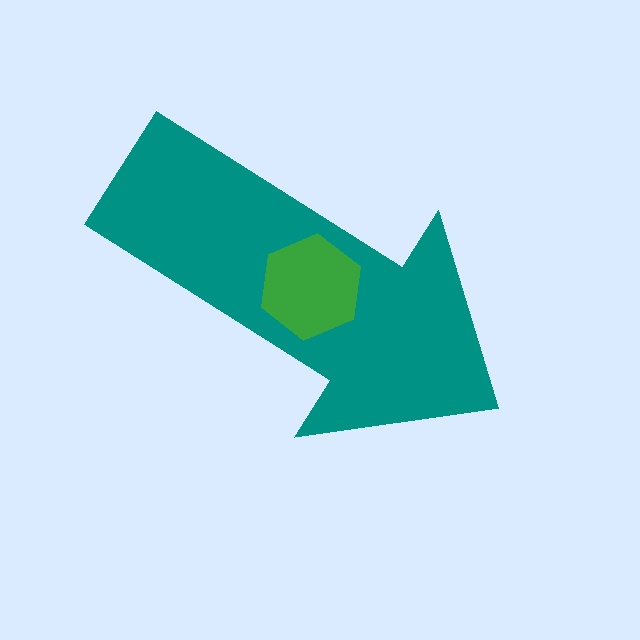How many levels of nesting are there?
2.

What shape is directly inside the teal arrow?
The green hexagon.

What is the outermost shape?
The teal arrow.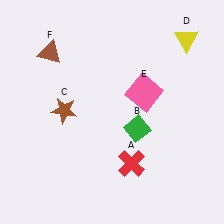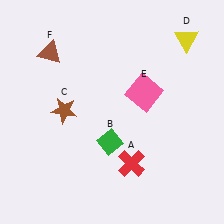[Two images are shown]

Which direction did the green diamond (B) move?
The green diamond (B) moved left.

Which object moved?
The green diamond (B) moved left.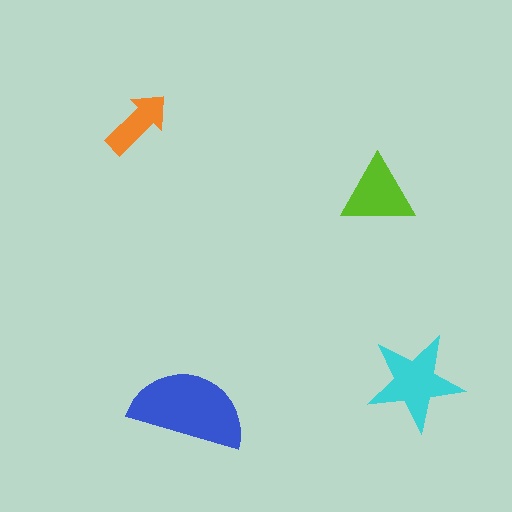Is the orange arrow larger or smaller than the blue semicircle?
Smaller.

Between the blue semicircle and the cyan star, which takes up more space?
The blue semicircle.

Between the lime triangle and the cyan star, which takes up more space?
The cyan star.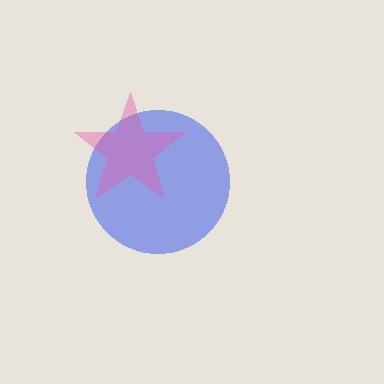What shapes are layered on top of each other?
The layered shapes are: a blue circle, a pink star.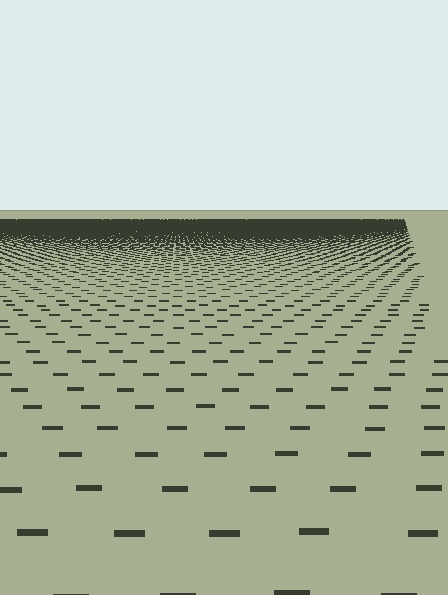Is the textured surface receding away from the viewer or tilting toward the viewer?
The surface is receding away from the viewer. Texture elements get smaller and denser toward the top.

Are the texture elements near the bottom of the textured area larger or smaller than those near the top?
Larger. Near the bottom, elements are closer to the viewer and appear at a bigger on-screen size.